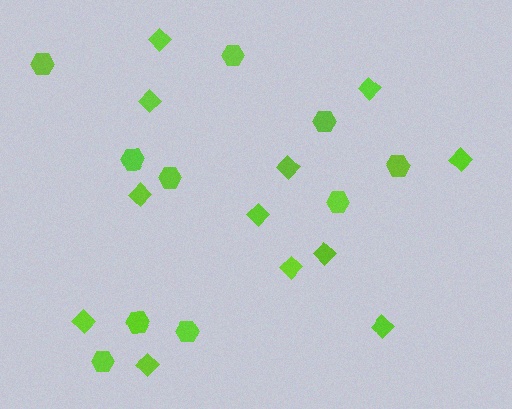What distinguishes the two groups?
There are 2 groups: one group of diamonds (12) and one group of hexagons (10).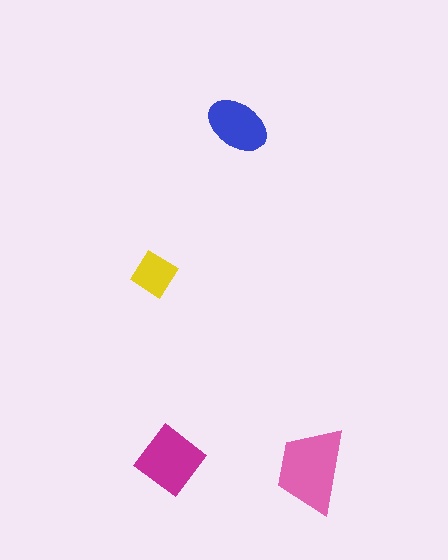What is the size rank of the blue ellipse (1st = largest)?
3rd.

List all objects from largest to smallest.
The pink trapezoid, the magenta diamond, the blue ellipse, the yellow diamond.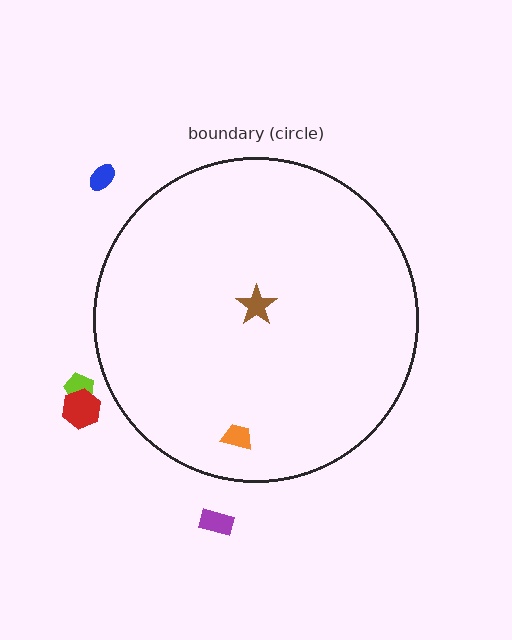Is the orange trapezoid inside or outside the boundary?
Inside.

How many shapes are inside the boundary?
2 inside, 4 outside.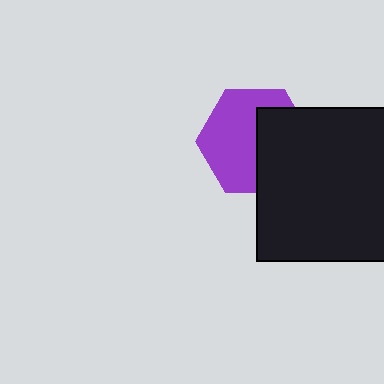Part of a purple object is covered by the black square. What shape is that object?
It is a hexagon.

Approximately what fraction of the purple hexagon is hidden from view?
Roughly 43% of the purple hexagon is hidden behind the black square.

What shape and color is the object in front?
The object in front is a black square.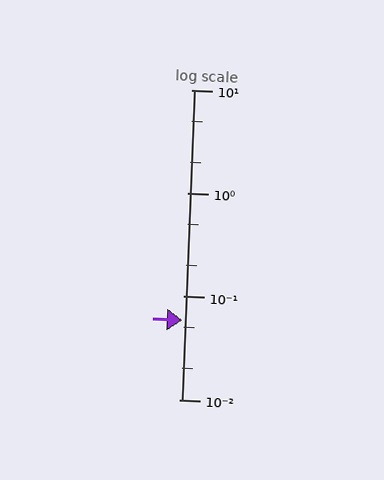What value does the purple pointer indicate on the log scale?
The pointer indicates approximately 0.059.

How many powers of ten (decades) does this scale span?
The scale spans 3 decades, from 0.01 to 10.